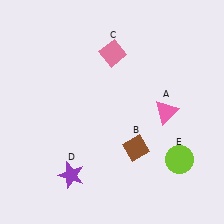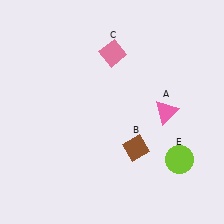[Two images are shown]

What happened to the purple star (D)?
The purple star (D) was removed in Image 2. It was in the bottom-left area of Image 1.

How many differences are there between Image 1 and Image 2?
There is 1 difference between the two images.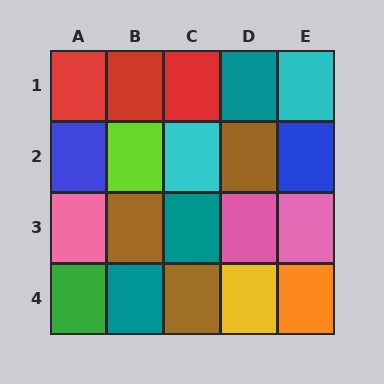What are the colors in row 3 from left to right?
Pink, brown, teal, pink, pink.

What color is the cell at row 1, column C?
Red.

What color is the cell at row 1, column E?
Cyan.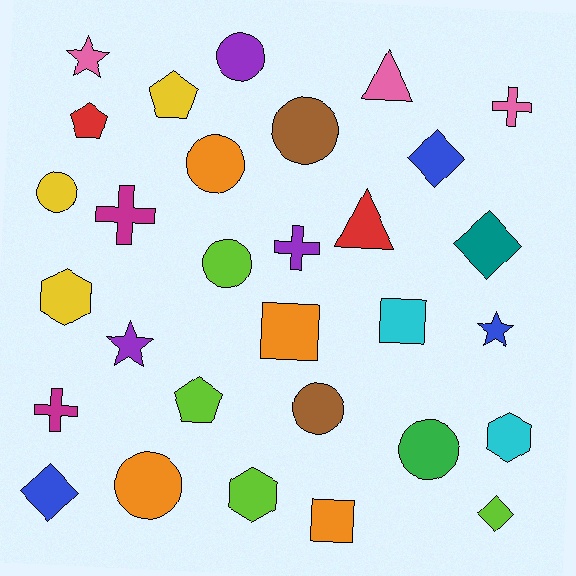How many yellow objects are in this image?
There are 3 yellow objects.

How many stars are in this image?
There are 3 stars.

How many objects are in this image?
There are 30 objects.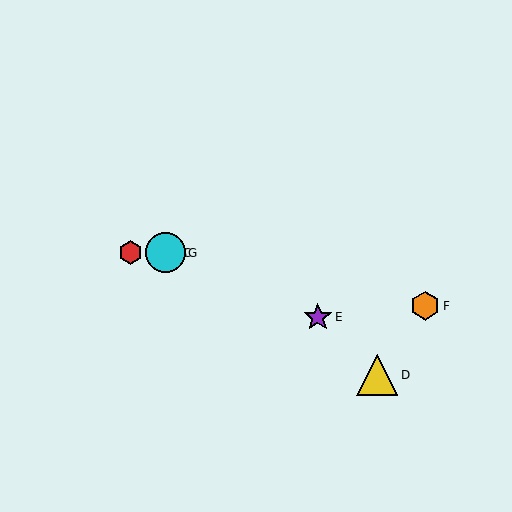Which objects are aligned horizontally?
Objects A, B, C, G are aligned horizontally.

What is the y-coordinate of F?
Object F is at y≈306.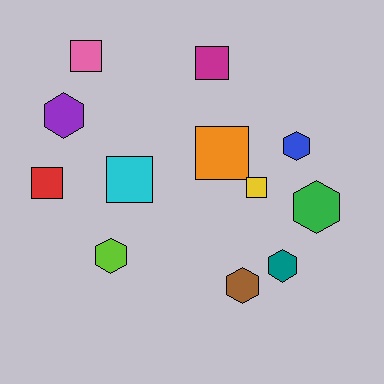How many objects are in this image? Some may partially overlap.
There are 12 objects.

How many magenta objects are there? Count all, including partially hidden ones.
There is 1 magenta object.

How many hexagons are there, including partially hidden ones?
There are 6 hexagons.